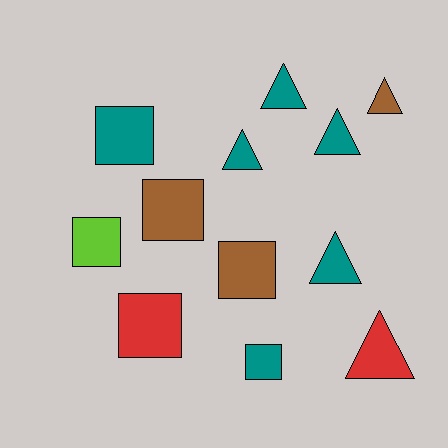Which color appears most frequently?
Teal, with 6 objects.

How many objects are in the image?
There are 12 objects.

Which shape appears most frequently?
Square, with 6 objects.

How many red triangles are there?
There is 1 red triangle.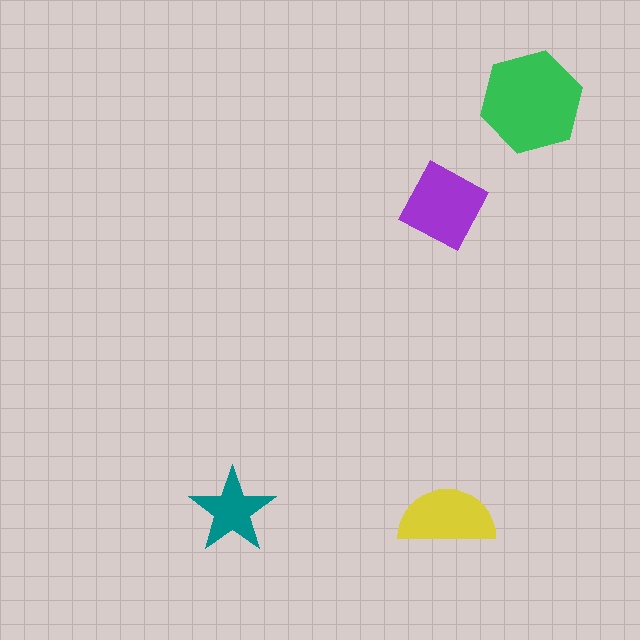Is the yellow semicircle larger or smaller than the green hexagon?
Smaller.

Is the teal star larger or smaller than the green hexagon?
Smaller.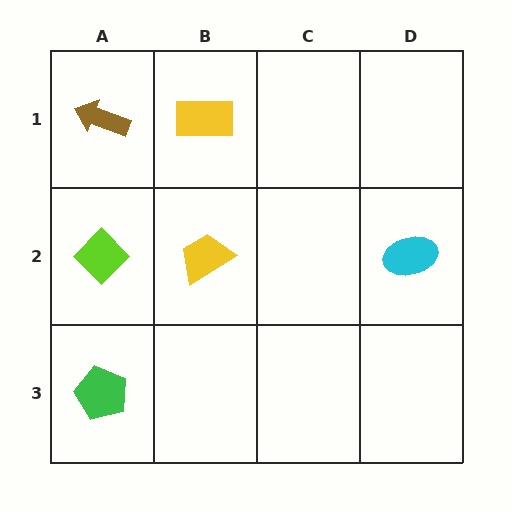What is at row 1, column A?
A brown arrow.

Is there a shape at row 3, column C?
No, that cell is empty.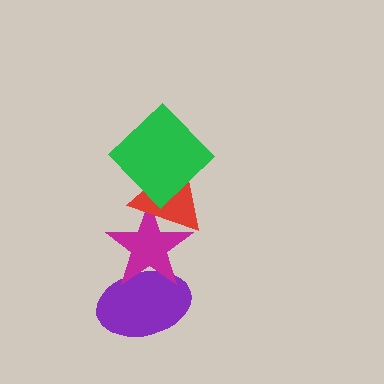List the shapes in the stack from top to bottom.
From top to bottom: the green diamond, the red triangle, the magenta star, the purple ellipse.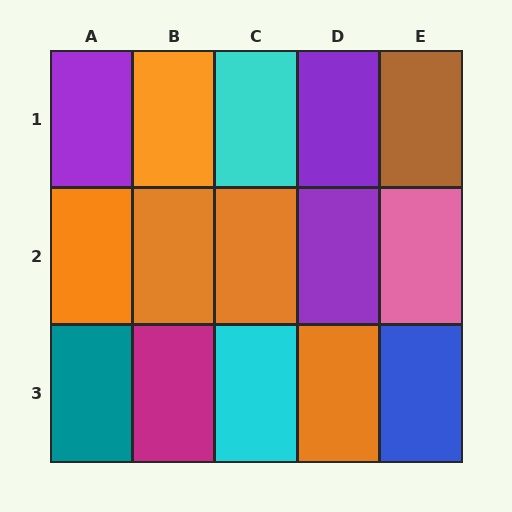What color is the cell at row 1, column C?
Cyan.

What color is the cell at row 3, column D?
Orange.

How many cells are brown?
1 cell is brown.